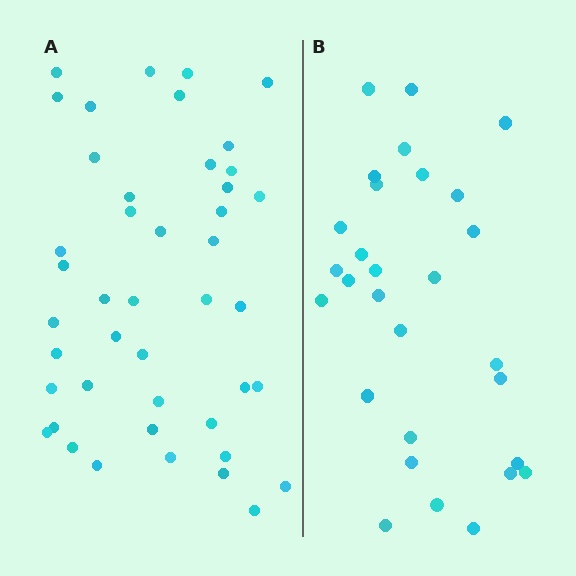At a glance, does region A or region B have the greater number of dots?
Region A (the left region) has more dots.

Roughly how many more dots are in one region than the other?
Region A has approximately 15 more dots than region B.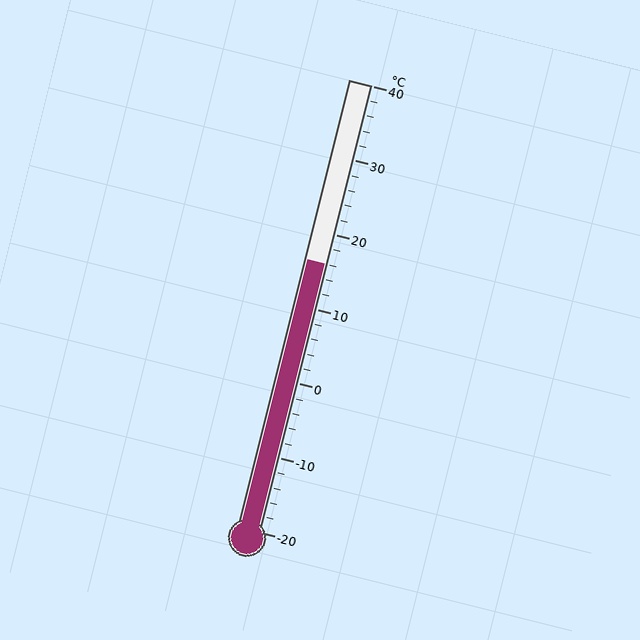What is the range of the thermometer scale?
The thermometer scale ranges from -20°C to 40°C.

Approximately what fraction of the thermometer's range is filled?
The thermometer is filled to approximately 60% of its range.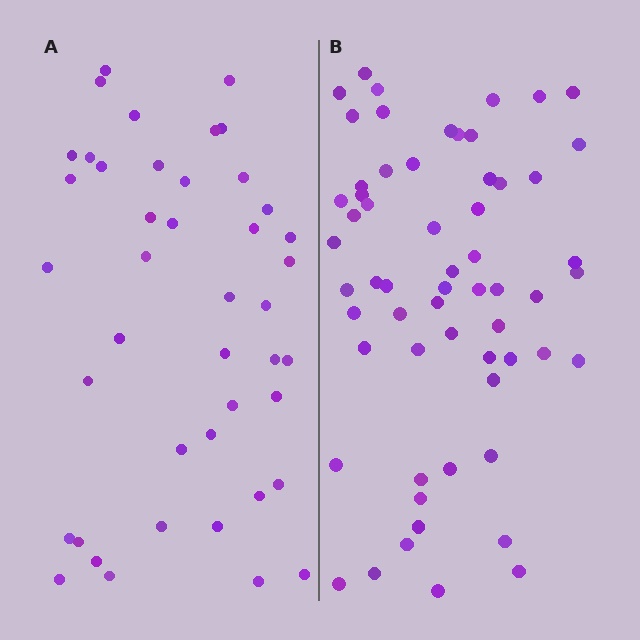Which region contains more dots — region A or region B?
Region B (the right region) has more dots.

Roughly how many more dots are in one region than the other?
Region B has approximately 15 more dots than region A.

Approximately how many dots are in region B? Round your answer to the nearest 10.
About 60 dots.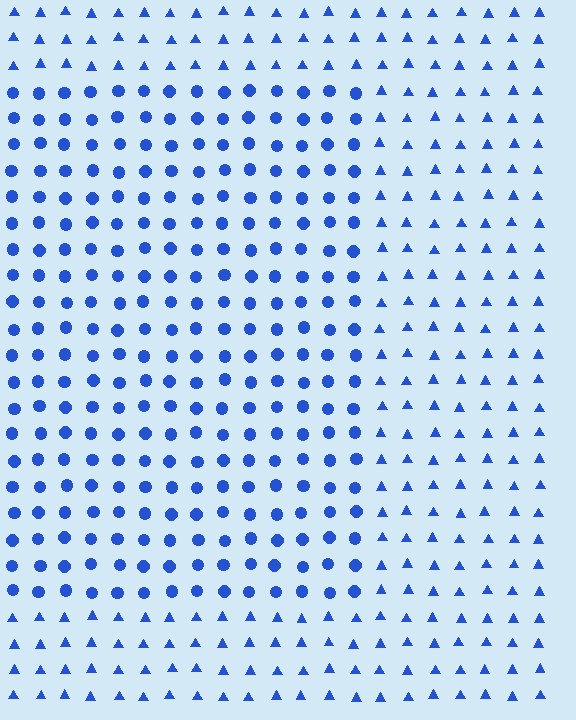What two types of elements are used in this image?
The image uses circles inside the rectangle region and triangles outside it.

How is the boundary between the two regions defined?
The boundary is defined by a change in element shape: circles inside vs. triangles outside. All elements share the same color and spacing.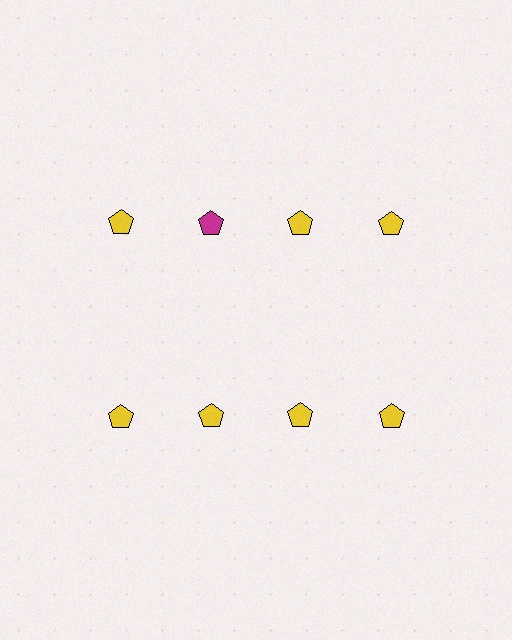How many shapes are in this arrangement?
There are 8 shapes arranged in a grid pattern.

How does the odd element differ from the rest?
It has a different color: magenta instead of yellow.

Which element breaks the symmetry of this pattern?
The magenta pentagon in the top row, second from left column breaks the symmetry. All other shapes are yellow pentagons.